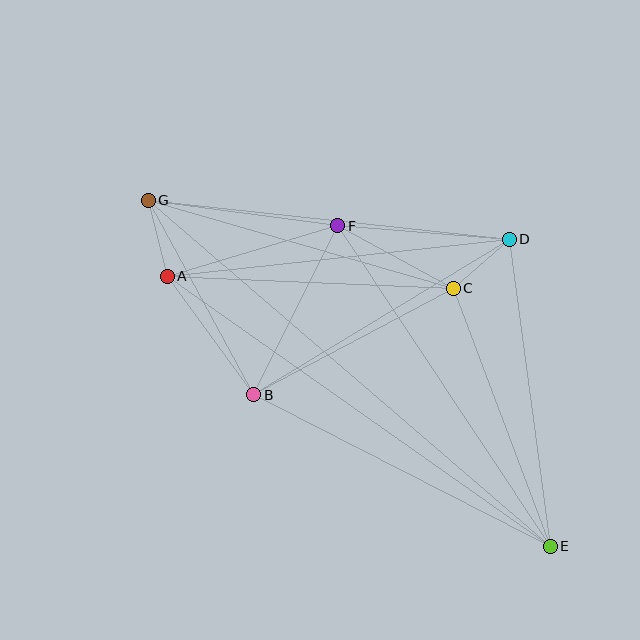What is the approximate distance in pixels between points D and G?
The distance between D and G is approximately 363 pixels.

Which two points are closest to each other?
Points C and D are closest to each other.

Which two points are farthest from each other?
Points E and G are farthest from each other.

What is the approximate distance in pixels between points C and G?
The distance between C and G is approximately 318 pixels.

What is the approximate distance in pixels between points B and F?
The distance between B and F is approximately 189 pixels.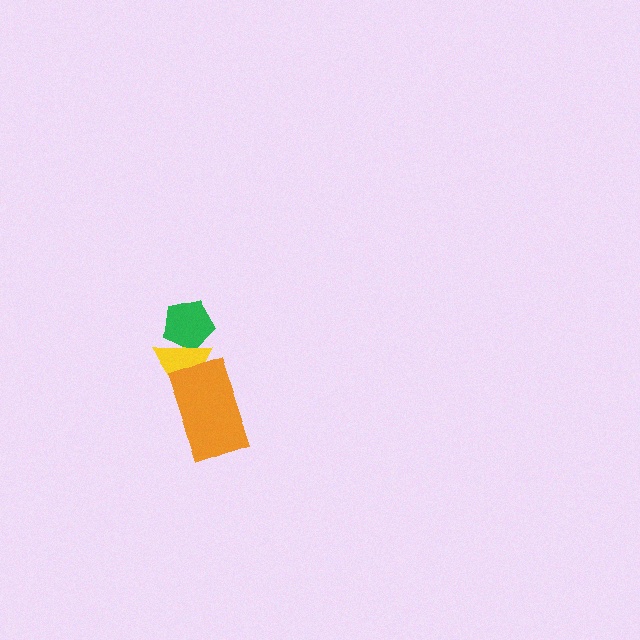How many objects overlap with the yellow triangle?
2 objects overlap with the yellow triangle.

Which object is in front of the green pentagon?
The yellow triangle is in front of the green pentagon.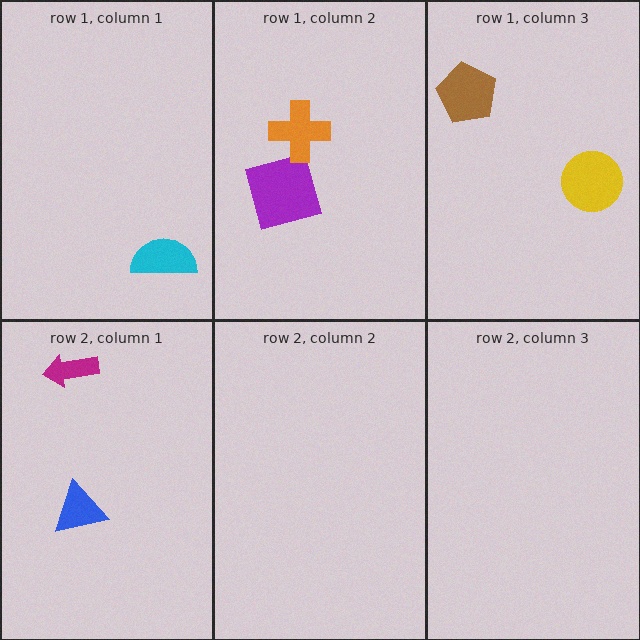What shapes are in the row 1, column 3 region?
The yellow circle, the brown pentagon.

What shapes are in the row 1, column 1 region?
The cyan semicircle.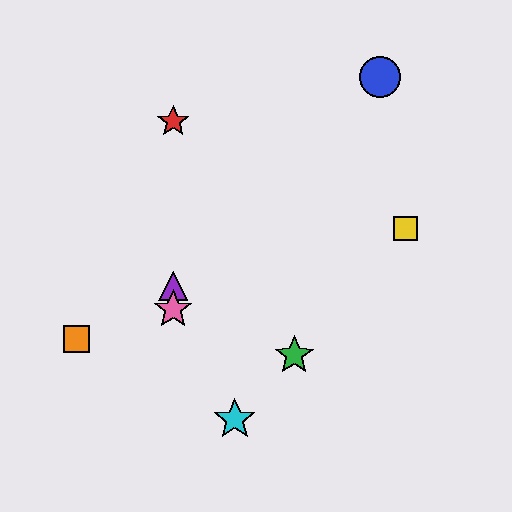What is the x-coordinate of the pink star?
The pink star is at x≈173.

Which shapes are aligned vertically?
The red star, the purple triangle, the pink star are aligned vertically.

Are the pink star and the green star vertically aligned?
No, the pink star is at x≈173 and the green star is at x≈294.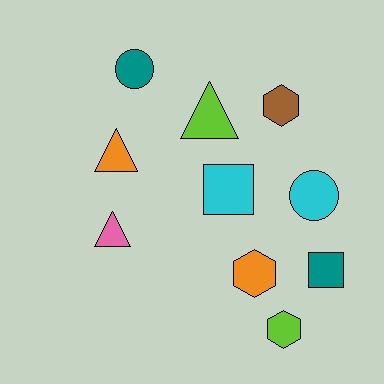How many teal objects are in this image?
There are 2 teal objects.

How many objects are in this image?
There are 10 objects.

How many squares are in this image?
There are 2 squares.